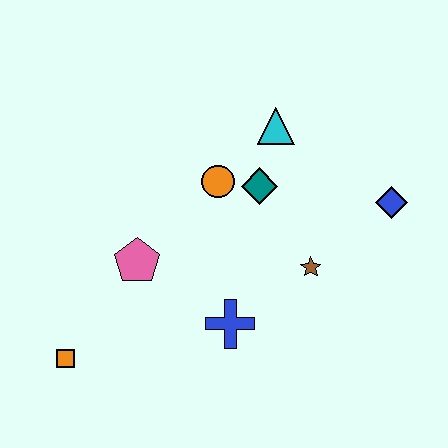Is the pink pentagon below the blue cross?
No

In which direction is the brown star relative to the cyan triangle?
The brown star is below the cyan triangle.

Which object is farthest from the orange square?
The blue diamond is farthest from the orange square.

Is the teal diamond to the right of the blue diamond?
No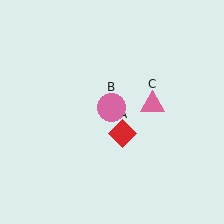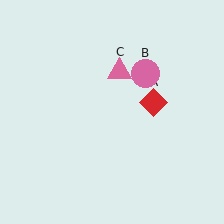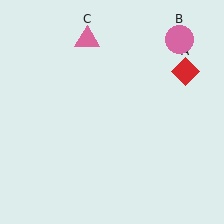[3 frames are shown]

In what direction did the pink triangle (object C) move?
The pink triangle (object C) moved up and to the left.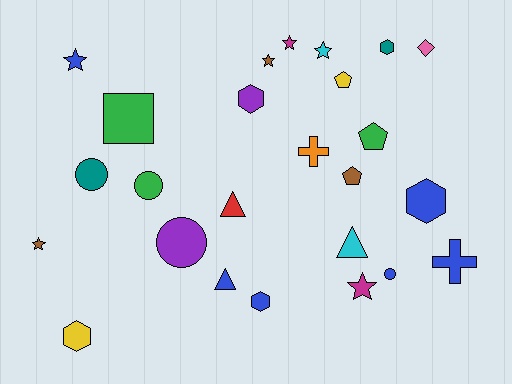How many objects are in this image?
There are 25 objects.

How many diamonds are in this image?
There is 1 diamond.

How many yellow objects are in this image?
There are 2 yellow objects.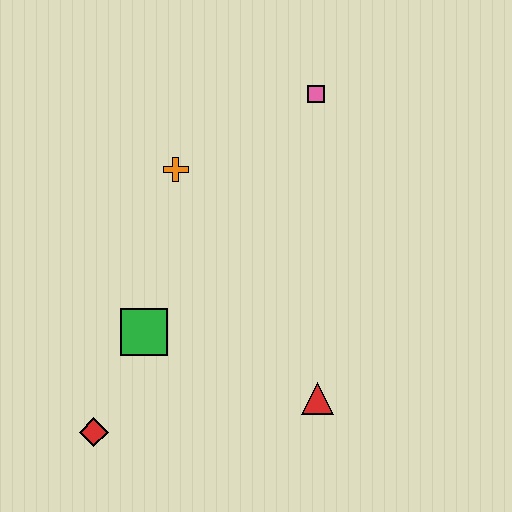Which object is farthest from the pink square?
The red diamond is farthest from the pink square.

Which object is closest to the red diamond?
The green square is closest to the red diamond.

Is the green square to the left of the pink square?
Yes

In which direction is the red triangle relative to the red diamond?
The red triangle is to the right of the red diamond.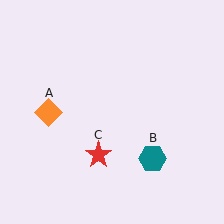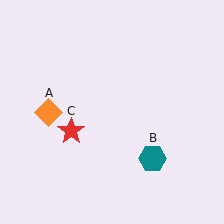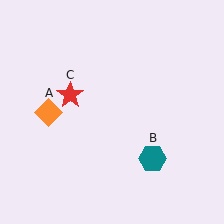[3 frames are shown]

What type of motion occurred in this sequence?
The red star (object C) rotated clockwise around the center of the scene.